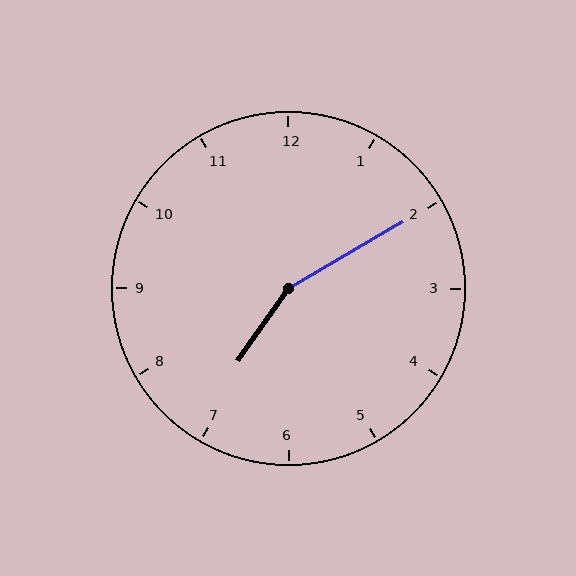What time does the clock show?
7:10.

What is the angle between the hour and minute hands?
Approximately 155 degrees.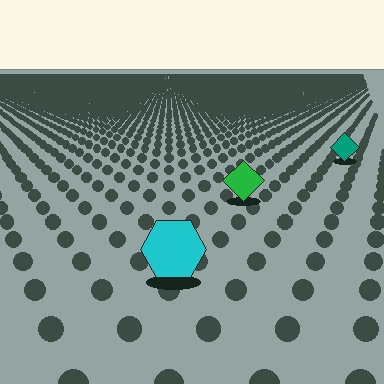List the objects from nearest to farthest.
From nearest to farthest: the cyan hexagon, the green diamond, the teal diamond.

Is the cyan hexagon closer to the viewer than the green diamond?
Yes. The cyan hexagon is closer — you can tell from the texture gradient: the ground texture is coarser near it.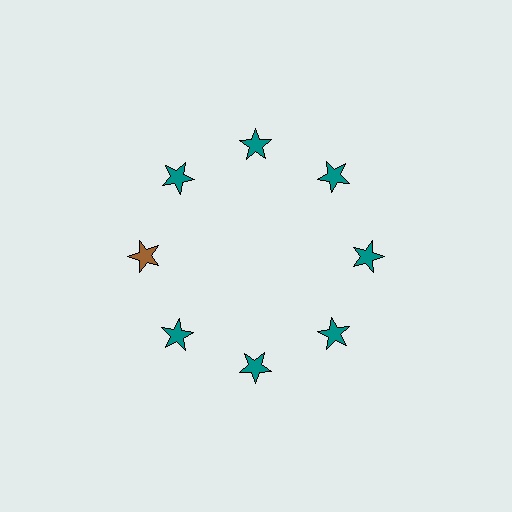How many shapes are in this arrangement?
There are 8 shapes arranged in a ring pattern.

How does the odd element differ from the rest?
It has a different color: brown instead of teal.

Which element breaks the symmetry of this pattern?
The brown star at roughly the 9 o'clock position breaks the symmetry. All other shapes are teal stars.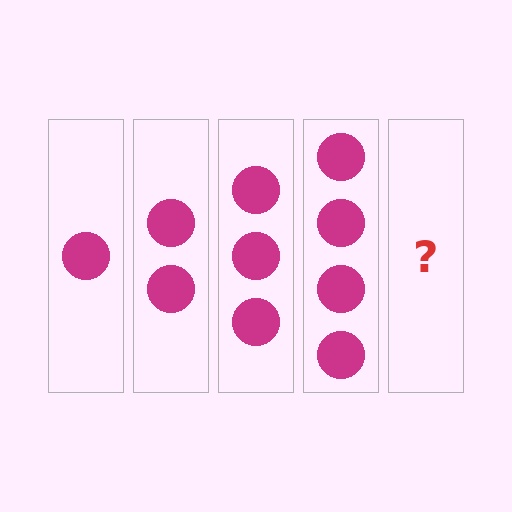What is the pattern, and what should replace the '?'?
The pattern is that each step adds one more circle. The '?' should be 5 circles.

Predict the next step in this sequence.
The next step is 5 circles.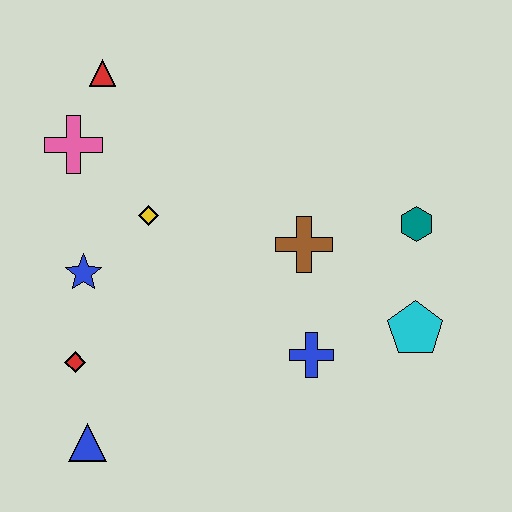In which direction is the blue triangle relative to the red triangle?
The blue triangle is below the red triangle.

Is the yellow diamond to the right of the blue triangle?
Yes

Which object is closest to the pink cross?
The red triangle is closest to the pink cross.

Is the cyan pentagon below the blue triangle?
No